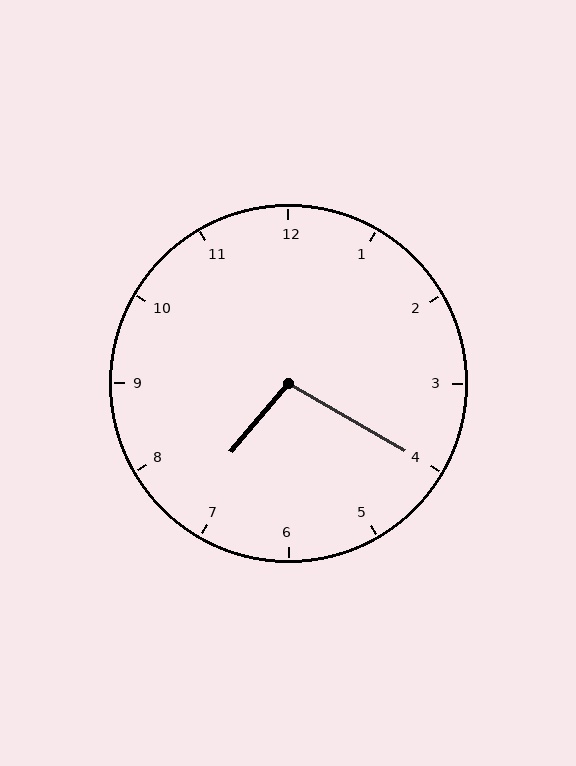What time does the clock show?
7:20.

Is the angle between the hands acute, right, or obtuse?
It is obtuse.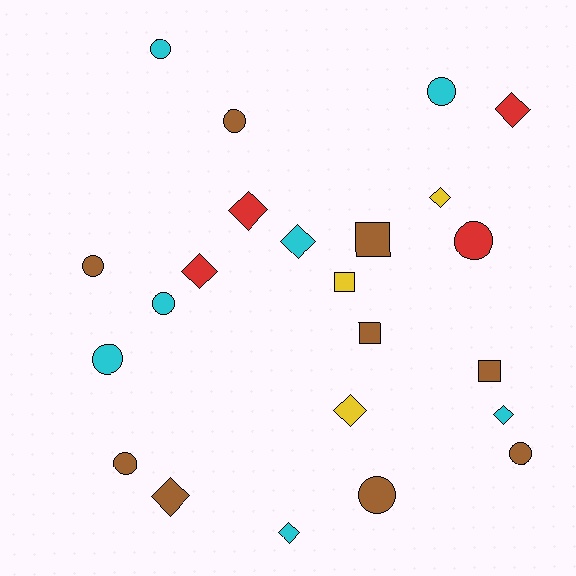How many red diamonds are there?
There are 3 red diamonds.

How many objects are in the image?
There are 23 objects.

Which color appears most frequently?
Brown, with 9 objects.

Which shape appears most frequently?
Circle, with 10 objects.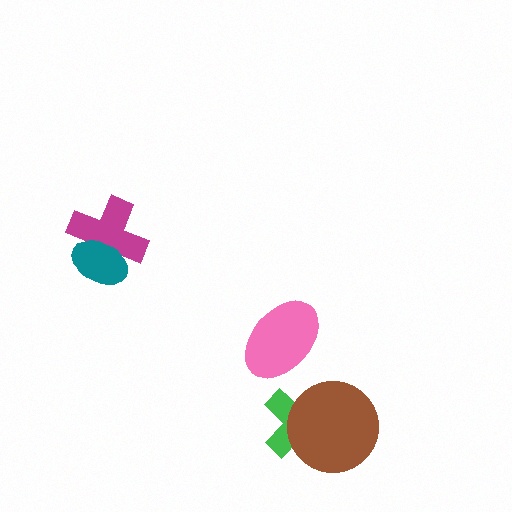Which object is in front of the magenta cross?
The teal ellipse is in front of the magenta cross.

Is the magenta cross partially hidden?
Yes, it is partially covered by another shape.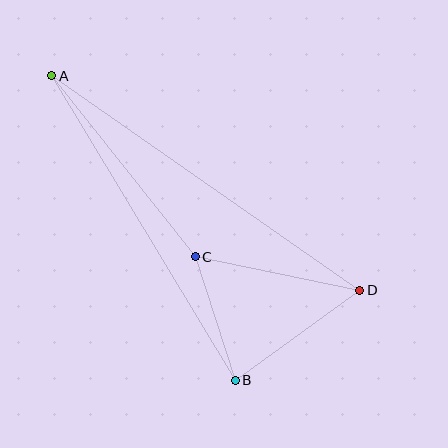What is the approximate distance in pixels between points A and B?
The distance between A and B is approximately 356 pixels.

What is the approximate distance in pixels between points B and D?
The distance between B and D is approximately 154 pixels.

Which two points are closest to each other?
Points B and C are closest to each other.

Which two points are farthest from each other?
Points A and D are farthest from each other.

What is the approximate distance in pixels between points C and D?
The distance between C and D is approximately 168 pixels.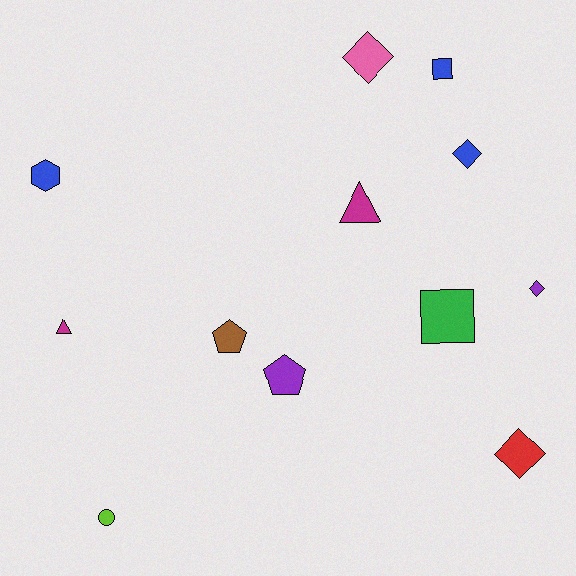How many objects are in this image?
There are 12 objects.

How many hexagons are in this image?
There is 1 hexagon.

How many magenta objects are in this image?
There are 2 magenta objects.